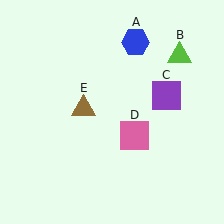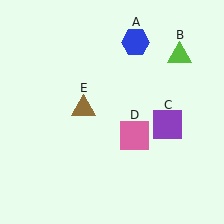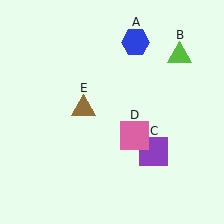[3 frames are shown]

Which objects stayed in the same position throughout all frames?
Blue hexagon (object A) and lime triangle (object B) and pink square (object D) and brown triangle (object E) remained stationary.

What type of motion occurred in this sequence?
The purple square (object C) rotated clockwise around the center of the scene.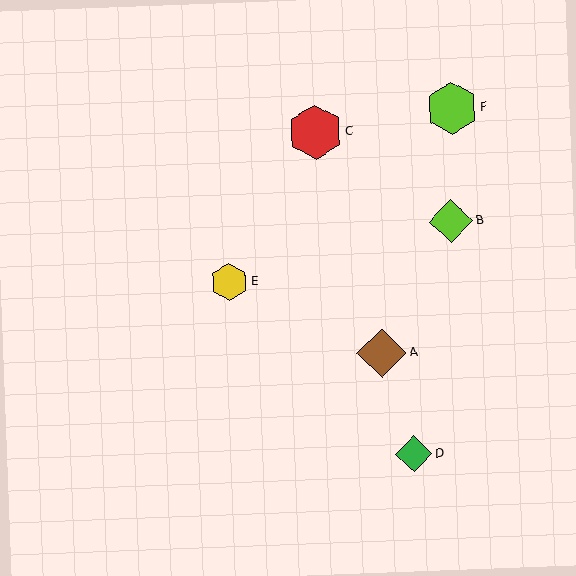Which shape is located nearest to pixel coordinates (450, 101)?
The lime hexagon (labeled F) at (452, 108) is nearest to that location.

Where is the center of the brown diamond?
The center of the brown diamond is at (382, 353).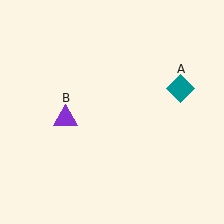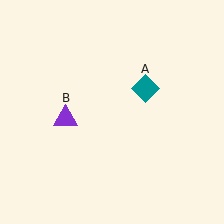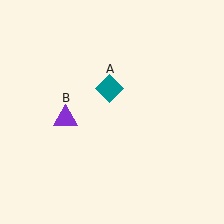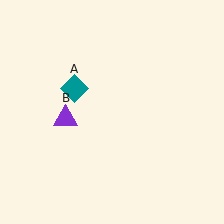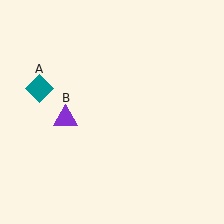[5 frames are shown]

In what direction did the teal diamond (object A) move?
The teal diamond (object A) moved left.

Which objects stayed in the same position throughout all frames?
Purple triangle (object B) remained stationary.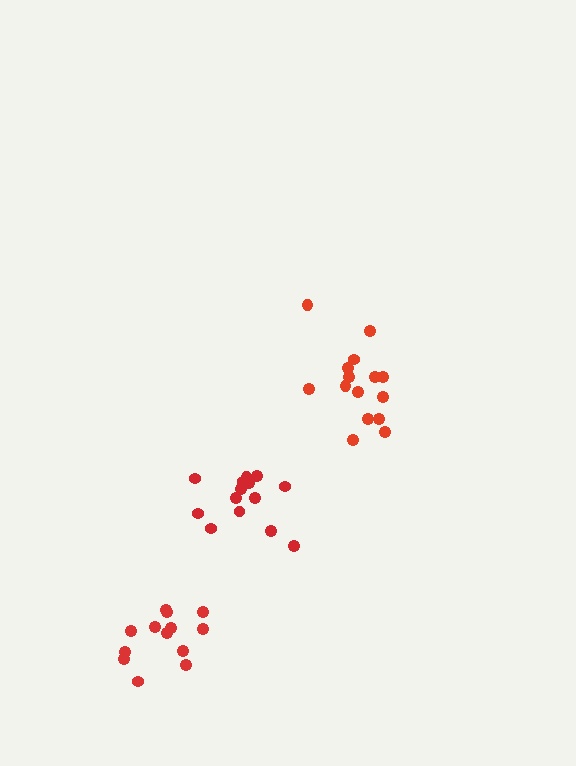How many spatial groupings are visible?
There are 3 spatial groupings.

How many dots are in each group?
Group 1: 15 dots, Group 2: 13 dots, Group 3: 14 dots (42 total).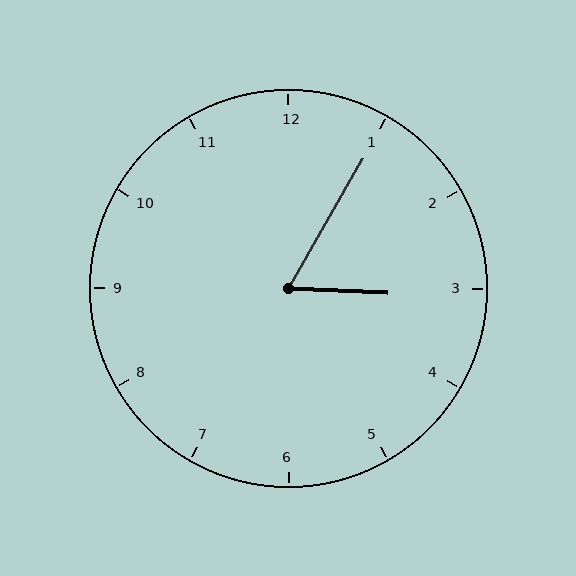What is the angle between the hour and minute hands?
Approximately 62 degrees.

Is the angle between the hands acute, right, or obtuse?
It is acute.